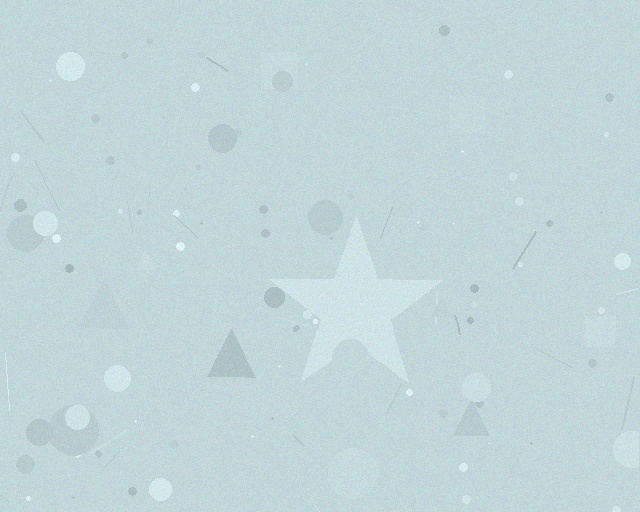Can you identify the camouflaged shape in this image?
The camouflaged shape is a star.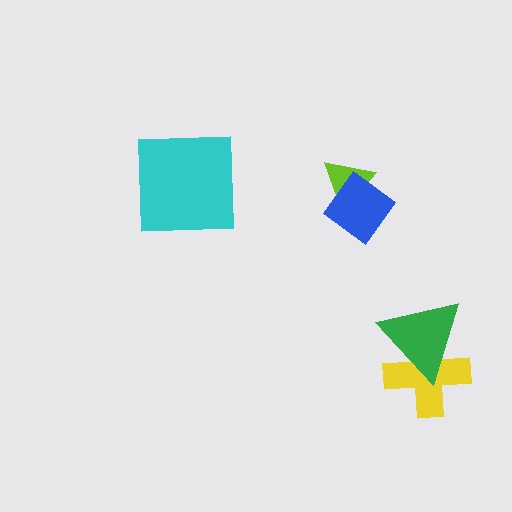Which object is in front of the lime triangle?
The blue diamond is in front of the lime triangle.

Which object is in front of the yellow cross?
The green triangle is in front of the yellow cross.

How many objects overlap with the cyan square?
0 objects overlap with the cyan square.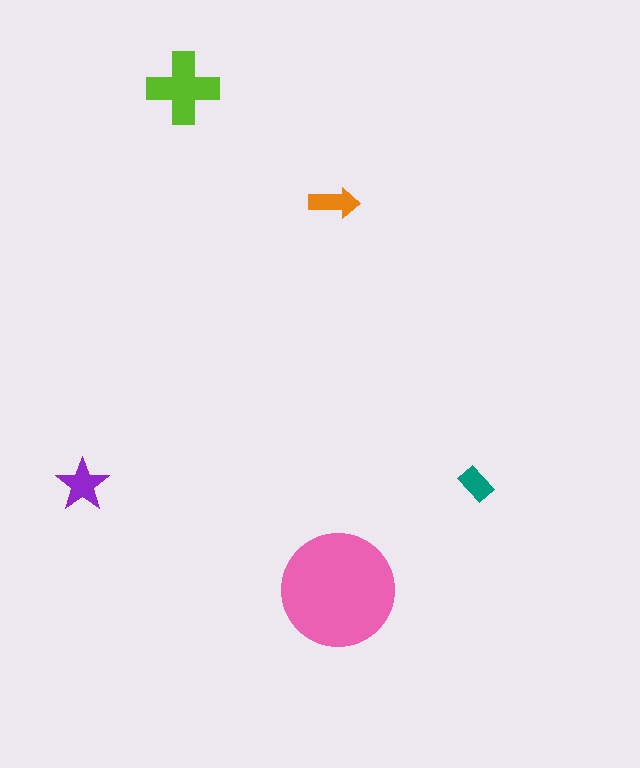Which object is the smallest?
The teal rectangle.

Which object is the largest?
The pink circle.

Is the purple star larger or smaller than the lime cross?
Smaller.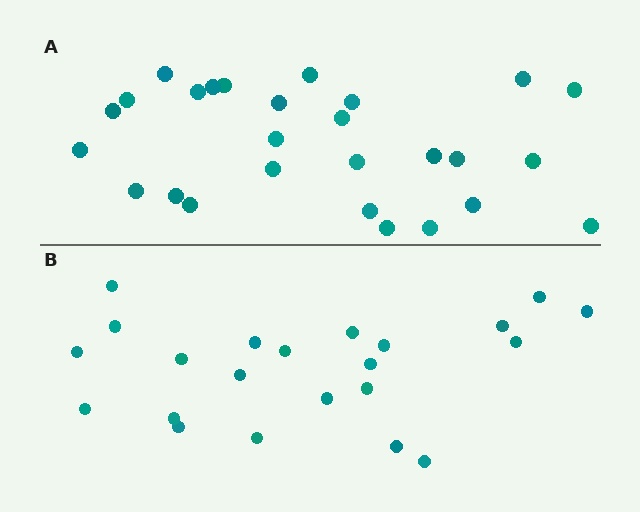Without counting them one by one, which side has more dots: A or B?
Region A (the top region) has more dots.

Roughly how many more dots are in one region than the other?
Region A has about 5 more dots than region B.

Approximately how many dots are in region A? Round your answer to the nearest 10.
About 30 dots. (The exact count is 27, which rounds to 30.)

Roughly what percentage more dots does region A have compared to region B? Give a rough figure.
About 25% more.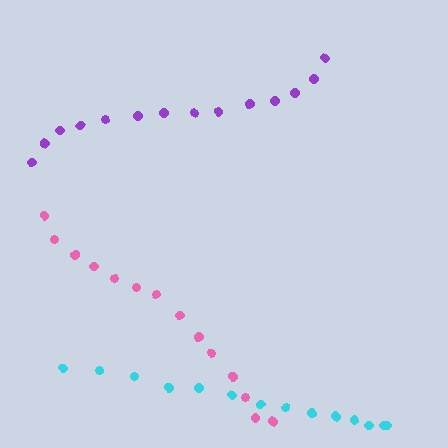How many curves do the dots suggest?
There are 3 distinct paths.